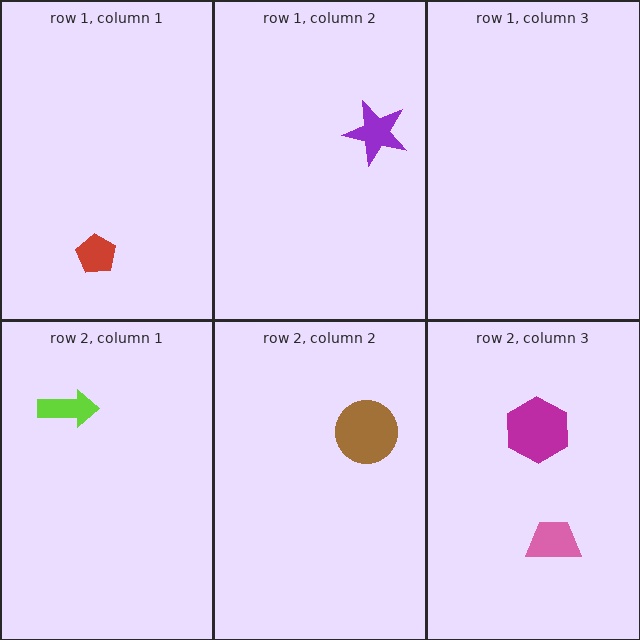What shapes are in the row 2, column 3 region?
The pink trapezoid, the magenta hexagon.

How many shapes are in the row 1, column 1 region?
1.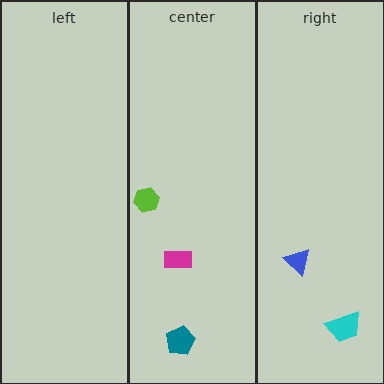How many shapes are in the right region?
2.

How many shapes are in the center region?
3.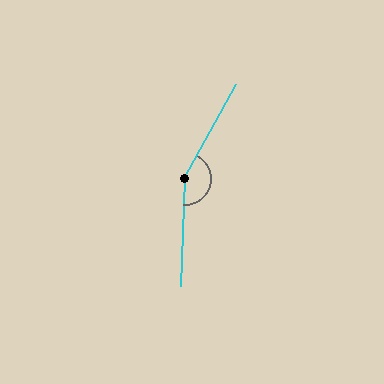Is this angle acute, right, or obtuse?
It is obtuse.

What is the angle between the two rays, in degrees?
Approximately 153 degrees.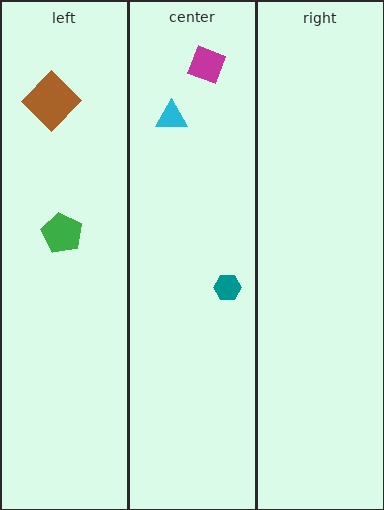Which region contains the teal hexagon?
The center region.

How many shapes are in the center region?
3.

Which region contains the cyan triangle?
The center region.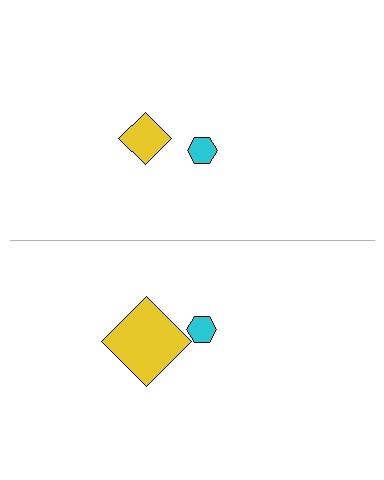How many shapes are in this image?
There are 4 shapes in this image.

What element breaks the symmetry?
The yellow diamond on the bottom side has a different size than its mirror counterpart.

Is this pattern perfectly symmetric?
No, the pattern is not perfectly symmetric. The yellow diamond on the bottom side has a different size than its mirror counterpart.